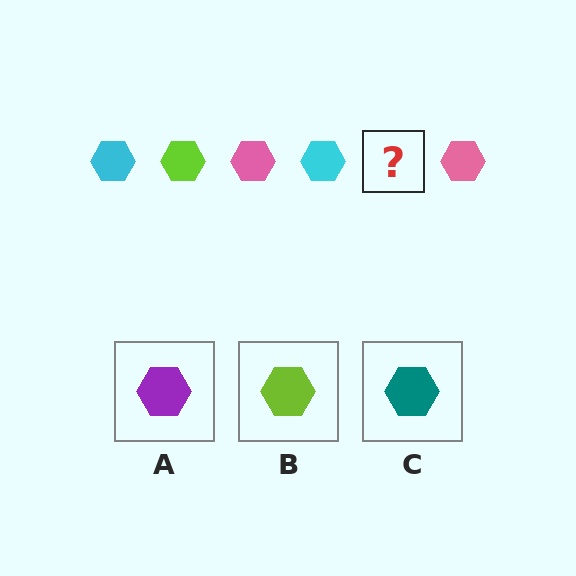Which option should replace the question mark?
Option B.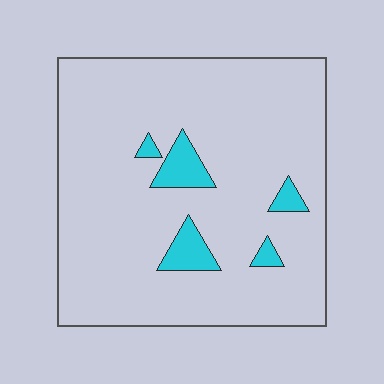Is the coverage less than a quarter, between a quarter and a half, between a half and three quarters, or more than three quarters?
Less than a quarter.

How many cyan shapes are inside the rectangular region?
5.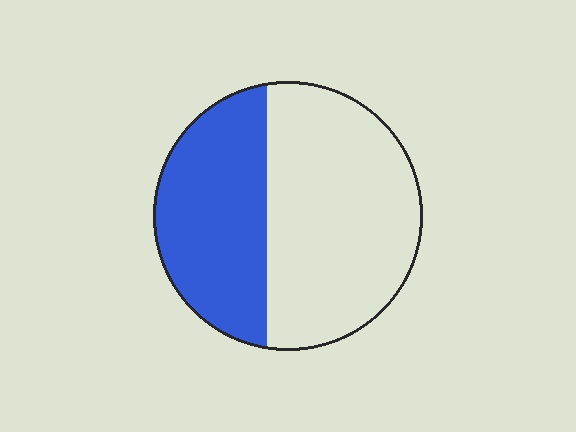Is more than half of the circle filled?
No.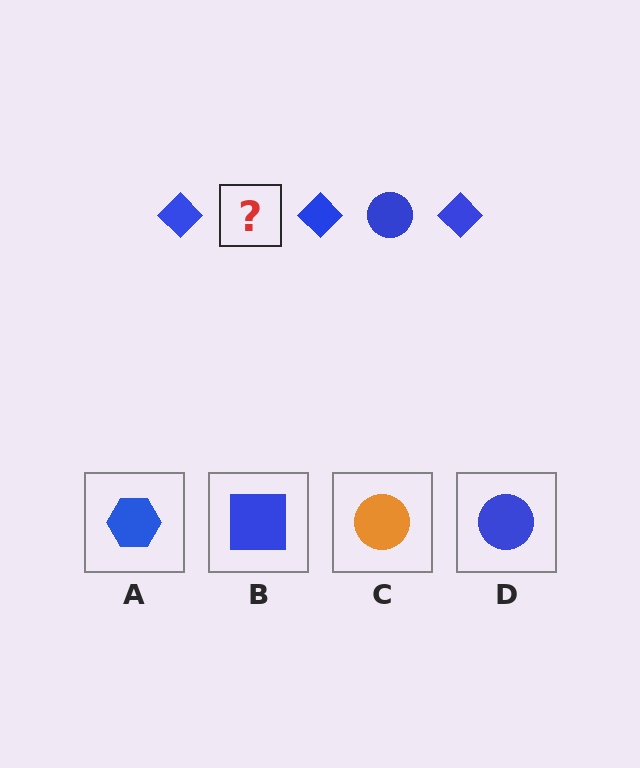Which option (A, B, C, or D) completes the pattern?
D.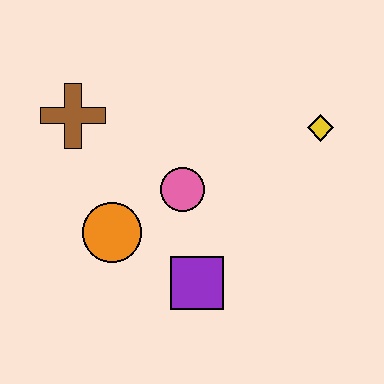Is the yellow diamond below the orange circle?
No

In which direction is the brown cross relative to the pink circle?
The brown cross is to the left of the pink circle.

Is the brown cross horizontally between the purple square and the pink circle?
No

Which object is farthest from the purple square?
The brown cross is farthest from the purple square.